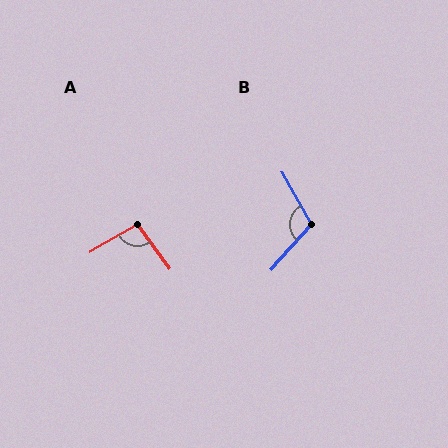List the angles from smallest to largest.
A (96°), B (109°).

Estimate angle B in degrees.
Approximately 109 degrees.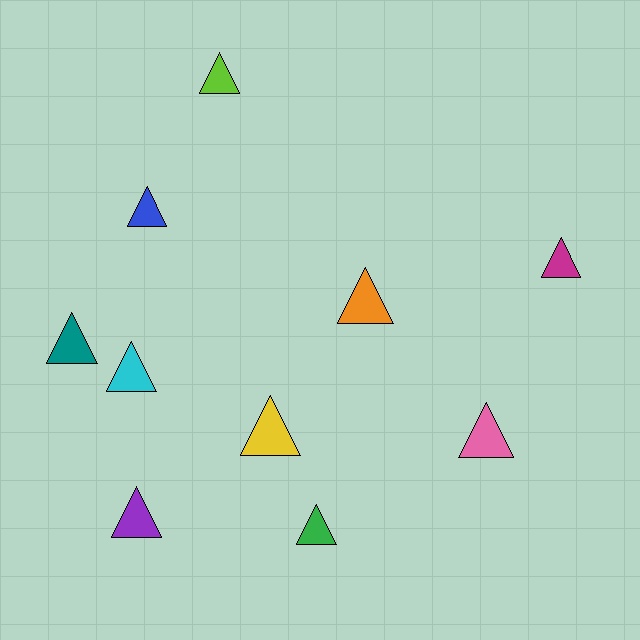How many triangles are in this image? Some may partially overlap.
There are 10 triangles.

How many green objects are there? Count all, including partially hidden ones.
There is 1 green object.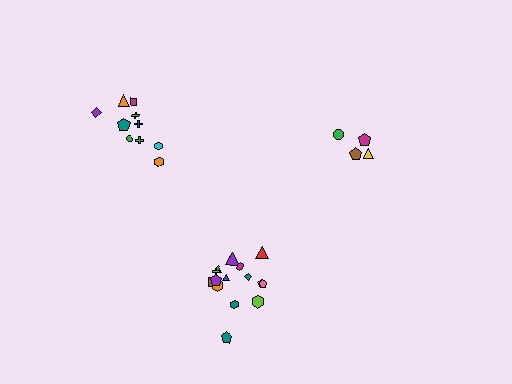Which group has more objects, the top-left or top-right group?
The top-left group.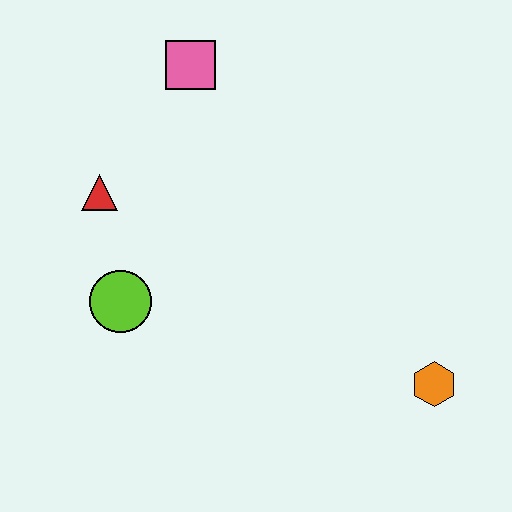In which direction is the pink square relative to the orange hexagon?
The pink square is above the orange hexagon.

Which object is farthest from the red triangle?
The orange hexagon is farthest from the red triangle.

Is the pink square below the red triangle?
No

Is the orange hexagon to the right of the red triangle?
Yes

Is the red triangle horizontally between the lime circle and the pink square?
No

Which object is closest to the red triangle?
The lime circle is closest to the red triangle.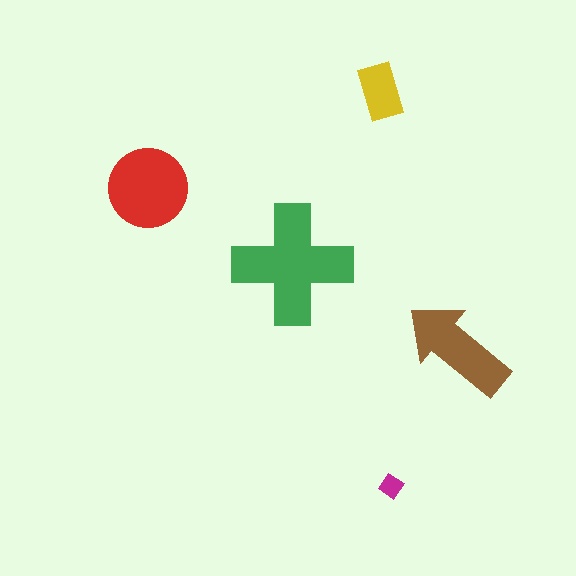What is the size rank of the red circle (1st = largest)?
2nd.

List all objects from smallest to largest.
The magenta diamond, the yellow rectangle, the brown arrow, the red circle, the green cross.